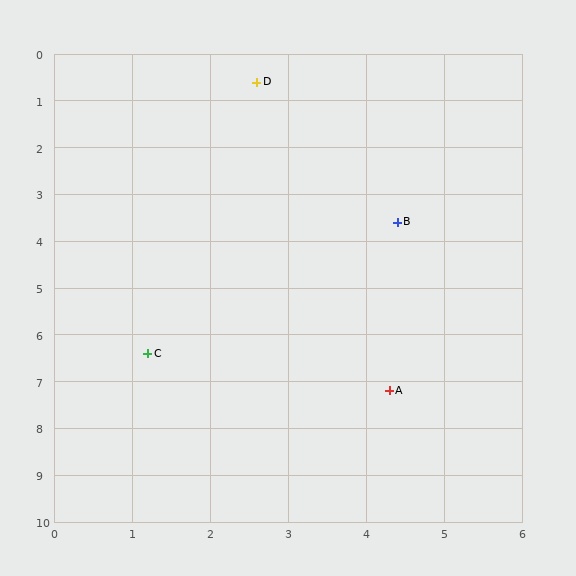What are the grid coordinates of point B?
Point B is at approximately (4.4, 3.6).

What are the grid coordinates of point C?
Point C is at approximately (1.2, 6.4).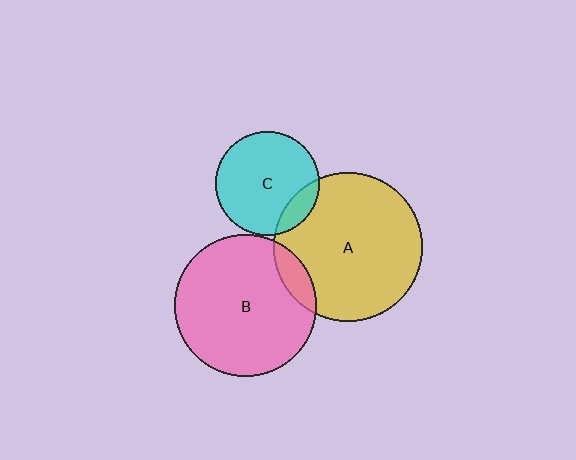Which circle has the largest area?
Circle A (yellow).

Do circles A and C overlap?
Yes.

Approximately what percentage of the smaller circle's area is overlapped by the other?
Approximately 15%.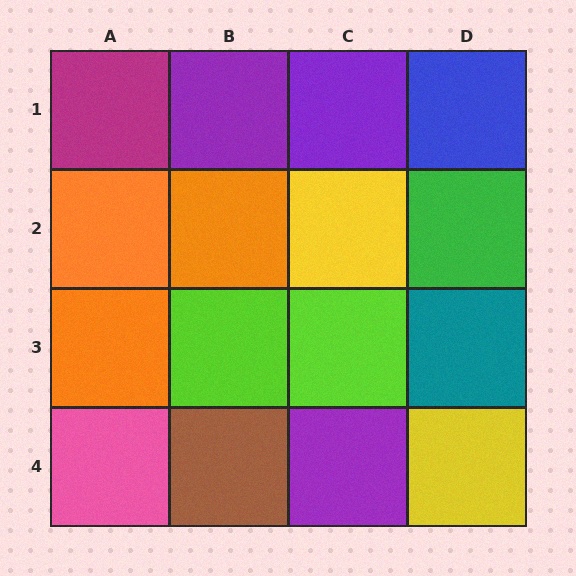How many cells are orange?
3 cells are orange.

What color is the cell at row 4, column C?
Purple.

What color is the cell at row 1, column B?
Purple.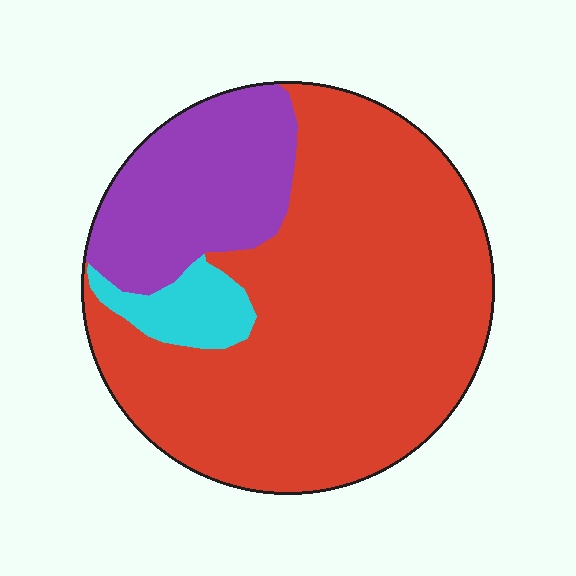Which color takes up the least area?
Cyan, at roughly 5%.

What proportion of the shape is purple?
Purple covers roughly 20% of the shape.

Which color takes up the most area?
Red, at roughly 70%.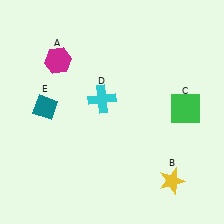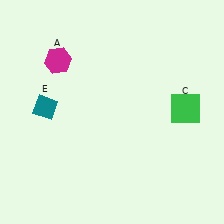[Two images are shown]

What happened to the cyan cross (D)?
The cyan cross (D) was removed in Image 2. It was in the top-left area of Image 1.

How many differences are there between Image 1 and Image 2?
There are 2 differences between the two images.